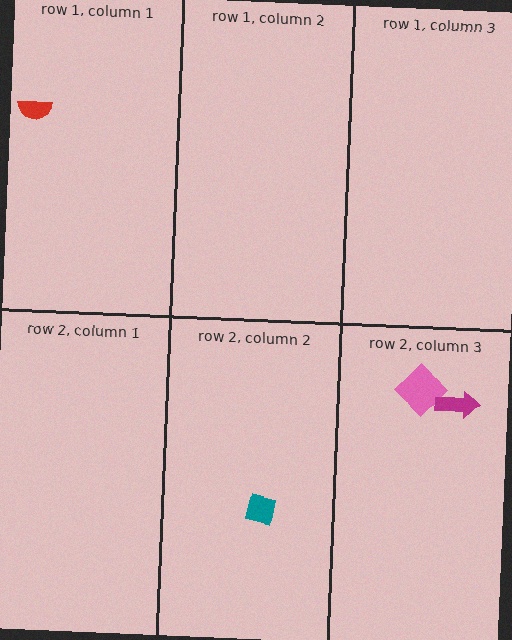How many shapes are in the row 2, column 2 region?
1.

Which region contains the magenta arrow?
The row 2, column 3 region.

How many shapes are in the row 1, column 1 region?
1.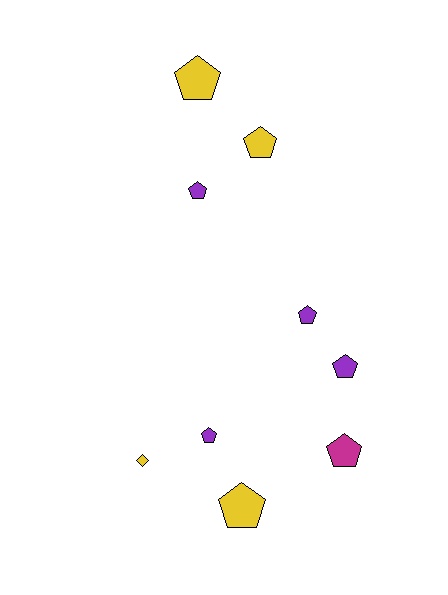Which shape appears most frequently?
Pentagon, with 8 objects.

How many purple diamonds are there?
There are no purple diamonds.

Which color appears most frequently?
Purple, with 4 objects.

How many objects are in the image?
There are 9 objects.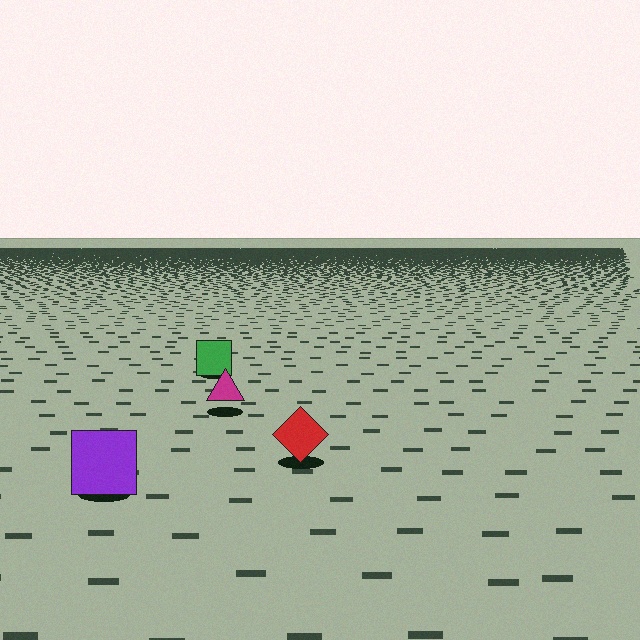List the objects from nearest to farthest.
From nearest to farthest: the purple square, the red diamond, the magenta triangle, the green square.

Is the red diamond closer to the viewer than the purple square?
No. The purple square is closer — you can tell from the texture gradient: the ground texture is coarser near it.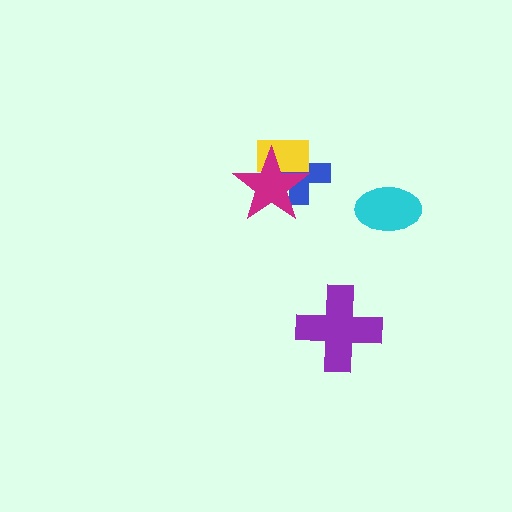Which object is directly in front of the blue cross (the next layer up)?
The yellow rectangle is directly in front of the blue cross.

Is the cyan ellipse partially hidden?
No, no other shape covers it.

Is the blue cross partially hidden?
Yes, it is partially covered by another shape.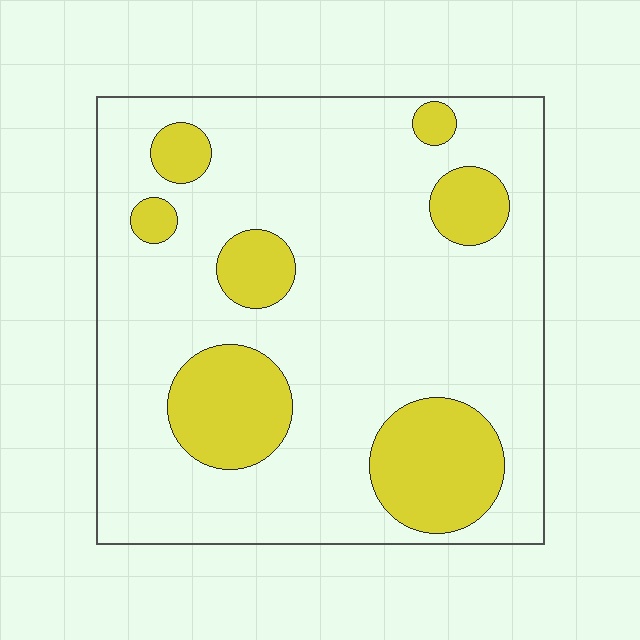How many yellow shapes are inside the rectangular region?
7.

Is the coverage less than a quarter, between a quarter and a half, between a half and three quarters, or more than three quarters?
Less than a quarter.